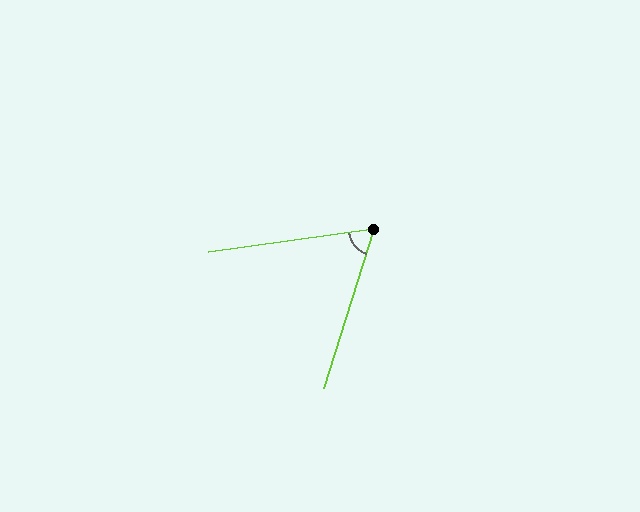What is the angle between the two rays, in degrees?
Approximately 65 degrees.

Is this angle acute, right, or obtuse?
It is acute.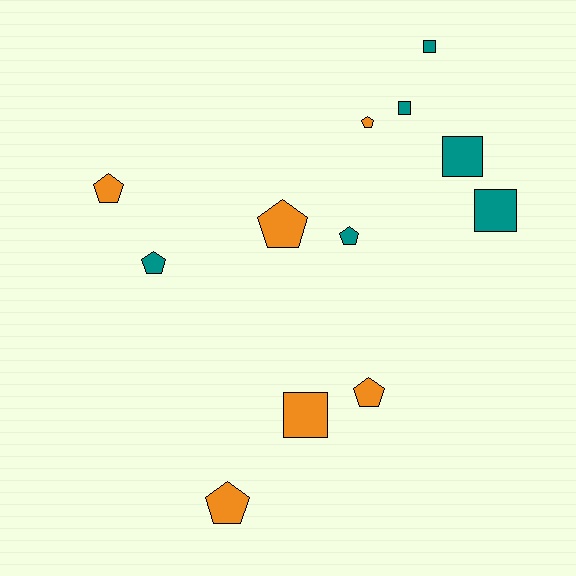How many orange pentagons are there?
There are 5 orange pentagons.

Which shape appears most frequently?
Pentagon, with 7 objects.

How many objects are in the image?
There are 12 objects.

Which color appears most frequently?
Teal, with 6 objects.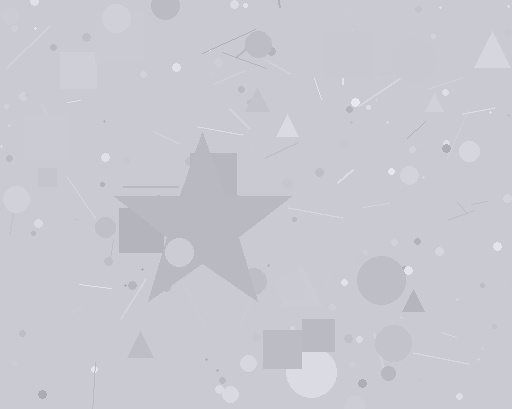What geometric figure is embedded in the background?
A star is embedded in the background.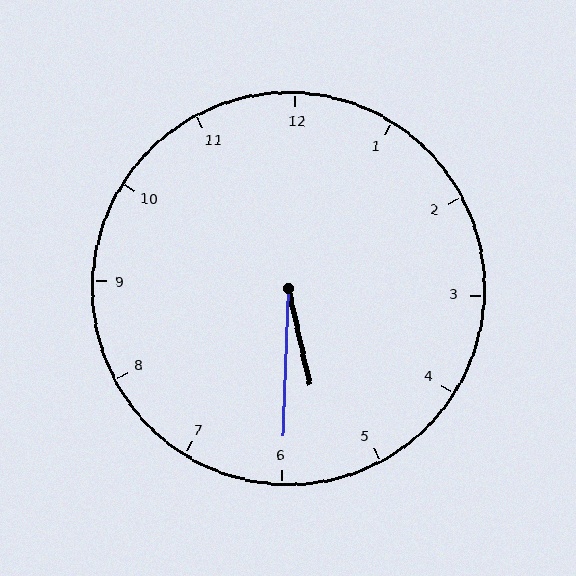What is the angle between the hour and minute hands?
Approximately 15 degrees.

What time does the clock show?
5:30.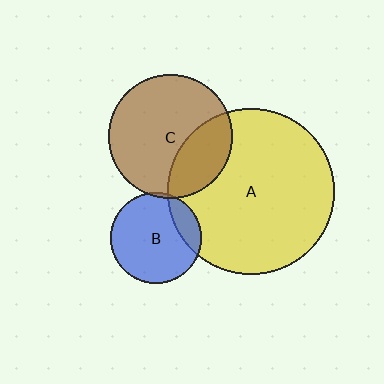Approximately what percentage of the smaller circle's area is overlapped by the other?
Approximately 5%.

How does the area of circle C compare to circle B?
Approximately 1.9 times.